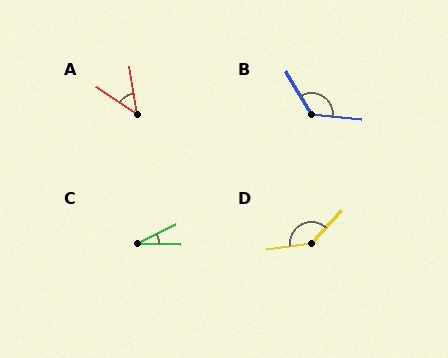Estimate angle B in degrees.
Approximately 127 degrees.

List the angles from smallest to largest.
C (28°), A (48°), B (127°), D (141°).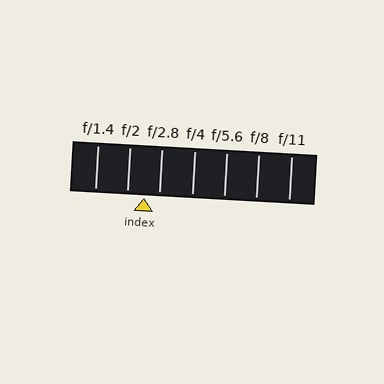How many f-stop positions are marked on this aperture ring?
There are 7 f-stop positions marked.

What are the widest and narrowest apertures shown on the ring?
The widest aperture shown is f/1.4 and the narrowest is f/11.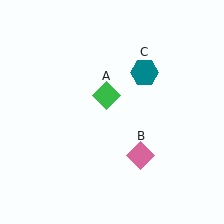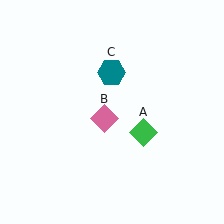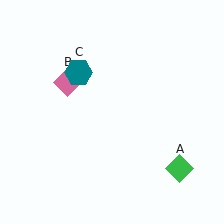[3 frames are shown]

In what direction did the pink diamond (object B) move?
The pink diamond (object B) moved up and to the left.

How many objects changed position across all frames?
3 objects changed position: green diamond (object A), pink diamond (object B), teal hexagon (object C).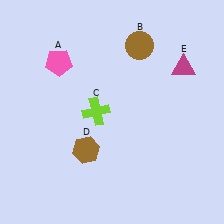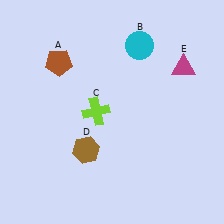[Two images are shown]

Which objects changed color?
A changed from pink to brown. B changed from brown to cyan.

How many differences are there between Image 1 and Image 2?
There are 2 differences between the two images.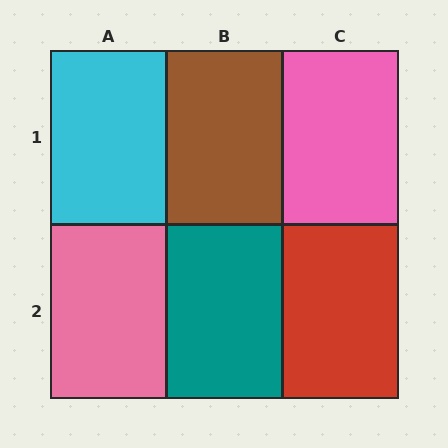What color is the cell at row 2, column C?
Red.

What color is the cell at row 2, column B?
Teal.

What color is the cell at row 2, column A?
Pink.